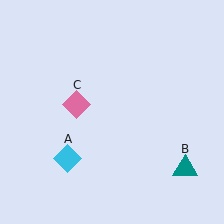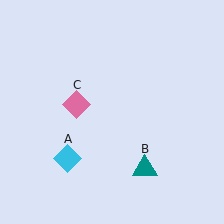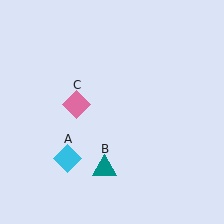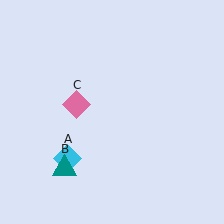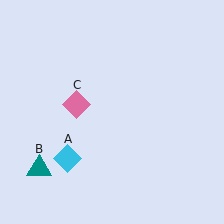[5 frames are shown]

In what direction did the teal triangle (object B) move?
The teal triangle (object B) moved left.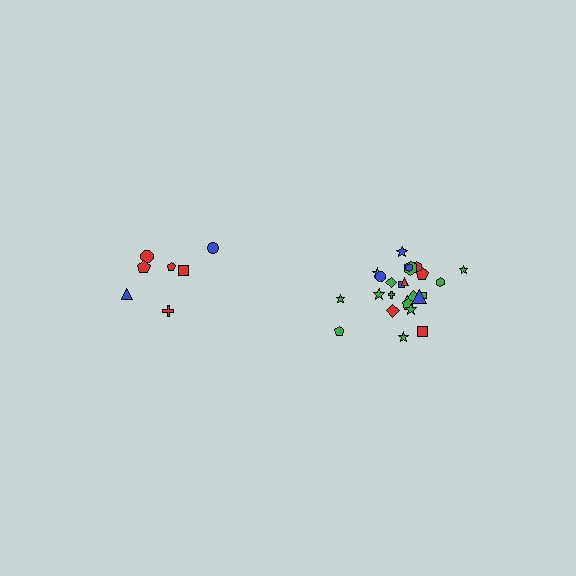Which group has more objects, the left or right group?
The right group.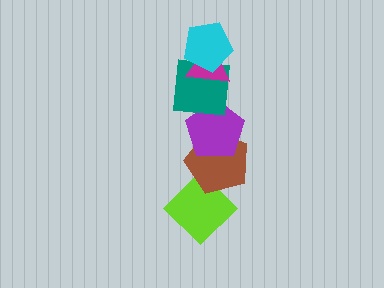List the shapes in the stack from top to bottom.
From top to bottom: the cyan pentagon, the magenta triangle, the teal square, the purple pentagon, the brown pentagon, the lime diamond.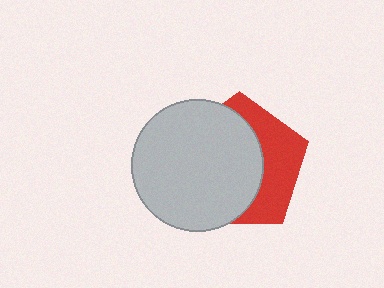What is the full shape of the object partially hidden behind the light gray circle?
The partially hidden object is a red pentagon.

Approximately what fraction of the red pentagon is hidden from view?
Roughly 62% of the red pentagon is hidden behind the light gray circle.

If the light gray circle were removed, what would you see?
You would see the complete red pentagon.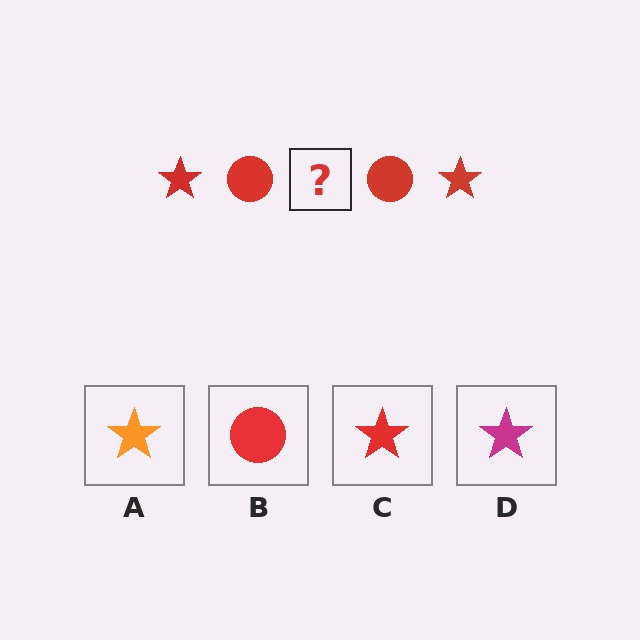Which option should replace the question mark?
Option C.